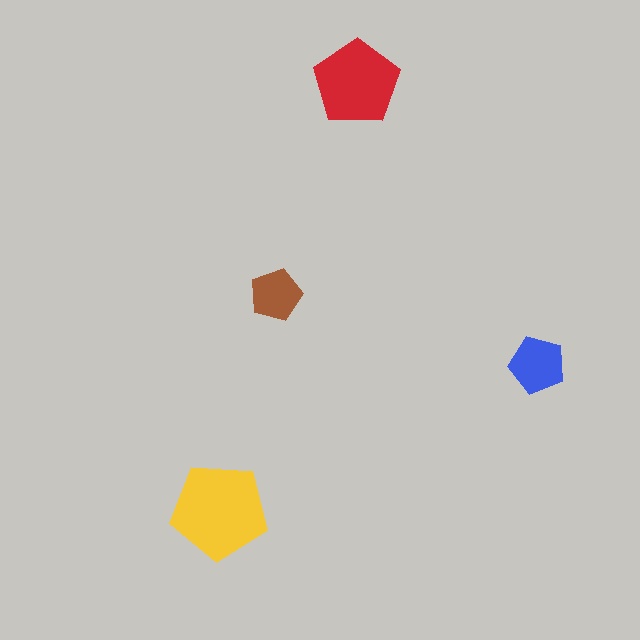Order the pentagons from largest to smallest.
the yellow one, the red one, the blue one, the brown one.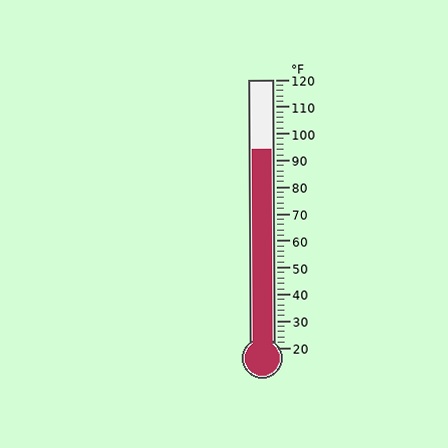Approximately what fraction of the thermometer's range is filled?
The thermometer is filled to approximately 75% of its range.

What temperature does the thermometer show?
The thermometer shows approximately 94°F.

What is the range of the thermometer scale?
The thermometer scale ranges from 20°F to 120°F.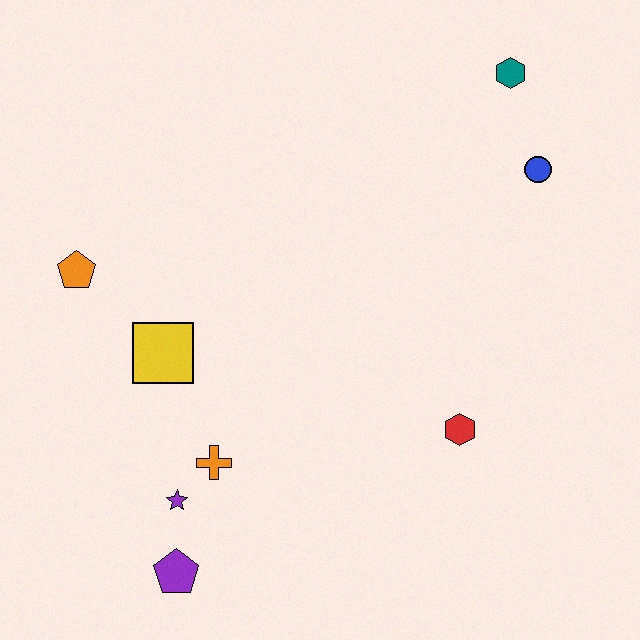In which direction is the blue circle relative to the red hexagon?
The blue circle is above the red hexagon.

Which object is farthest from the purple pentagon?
The teal hexagon is farthest from the purple pentagon.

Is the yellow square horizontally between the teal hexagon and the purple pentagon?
No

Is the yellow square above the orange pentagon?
No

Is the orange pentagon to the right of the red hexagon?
No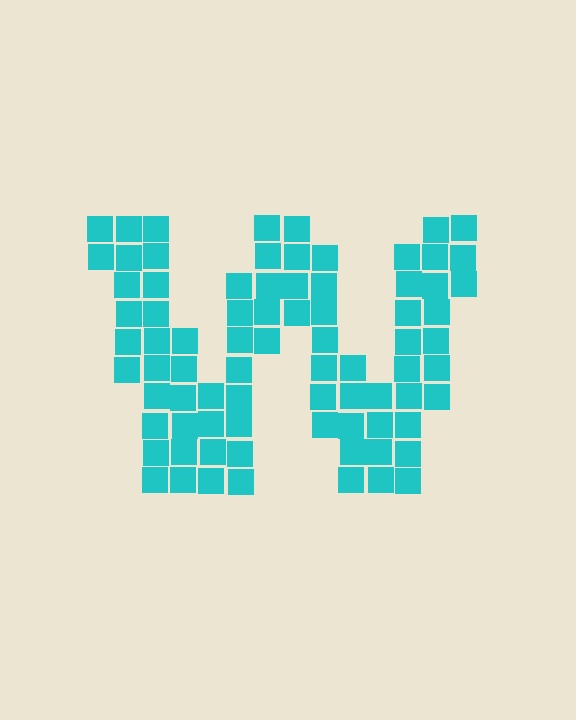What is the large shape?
The large shape is the letter W.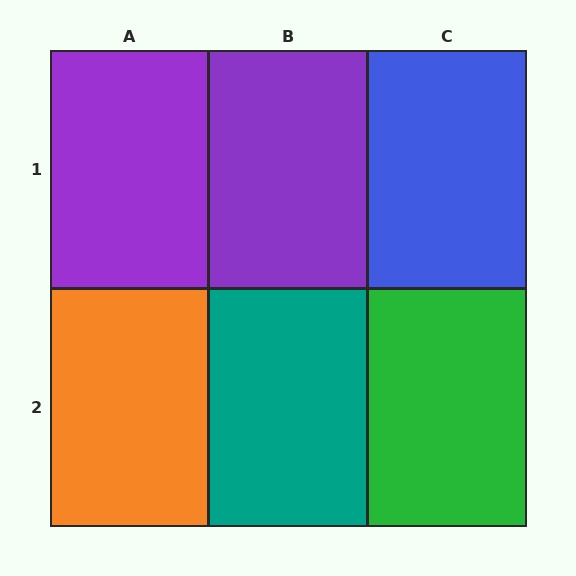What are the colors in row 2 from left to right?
Orange, teal, green.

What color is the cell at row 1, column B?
Purple.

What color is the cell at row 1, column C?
Blue.